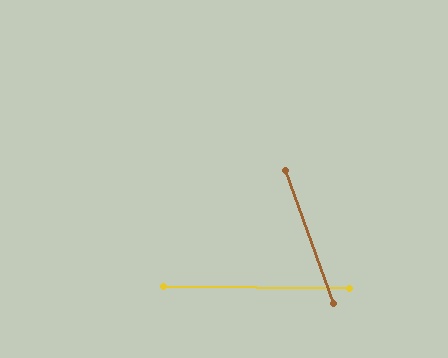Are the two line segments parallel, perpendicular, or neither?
Neither parallel nor perpendicular — they differ by about 69°.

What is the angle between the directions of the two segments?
Approximately 69 degrees.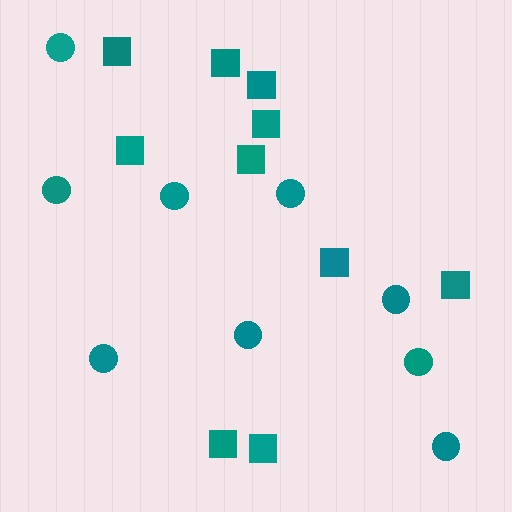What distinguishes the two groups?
There are 2 groups: one group of squares (10) and one group of circles (9).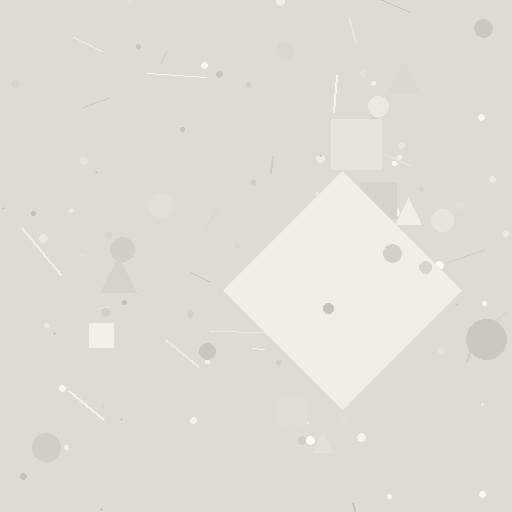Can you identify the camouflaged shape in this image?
The camouflaged shape is a diamond.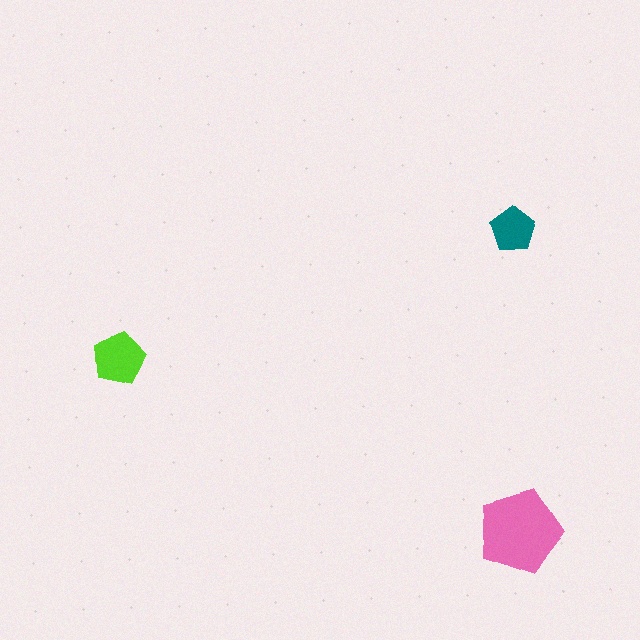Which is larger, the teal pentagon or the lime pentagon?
The lime one.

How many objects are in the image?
There are 3 objects in the image.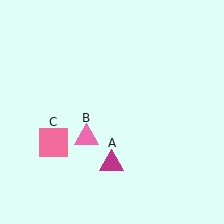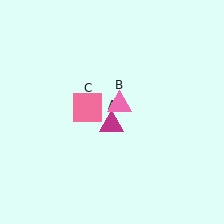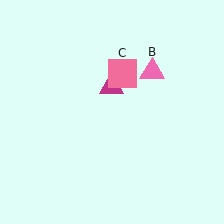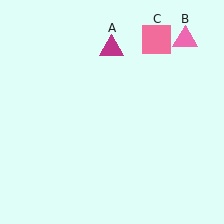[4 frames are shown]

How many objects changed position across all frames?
3 objects changed position: magenta triangle (object A), pink triangle (object B), pink square (object C).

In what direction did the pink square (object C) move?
The pink square (object C) moved up and to the right.